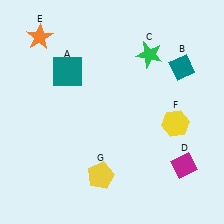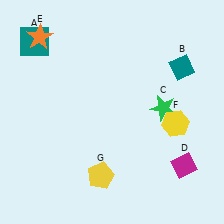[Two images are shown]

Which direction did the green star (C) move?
The green star (C) moved down.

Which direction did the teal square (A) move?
The teal square (A) moved left.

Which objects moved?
The objects that moved are: the teal square (A), the green star (C).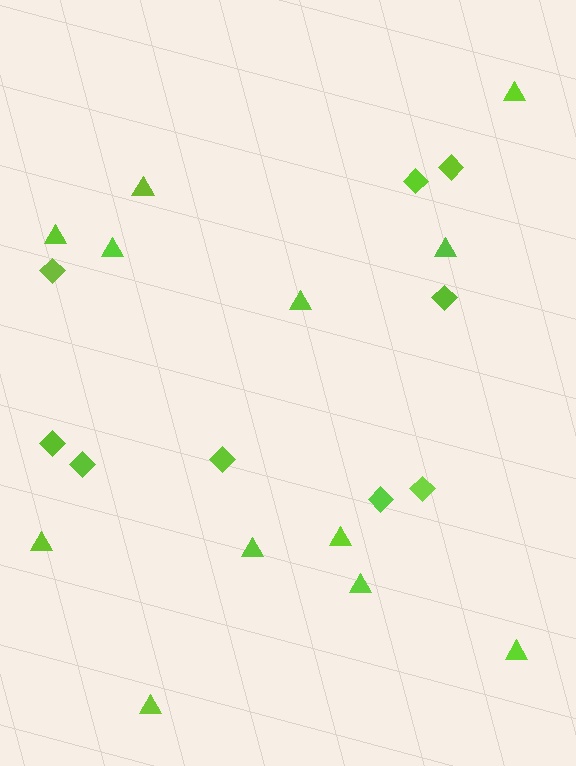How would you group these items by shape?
There are 2 groups: one group of diamonds (9) and one group of triangles (12).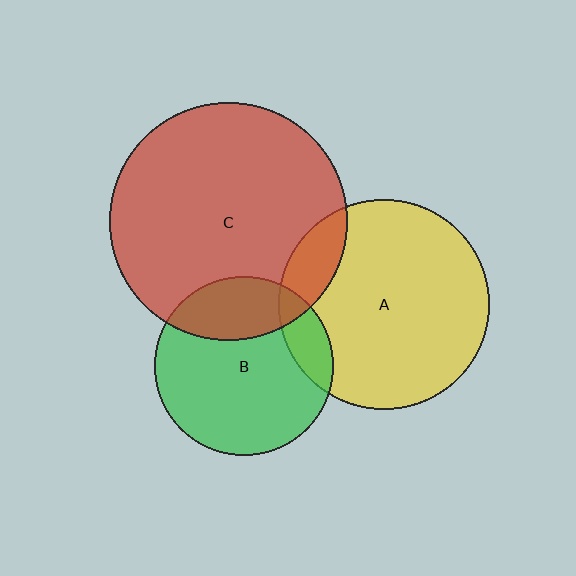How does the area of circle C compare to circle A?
Approximately 1.3 times.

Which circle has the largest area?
Circle C (red).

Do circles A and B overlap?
Yes.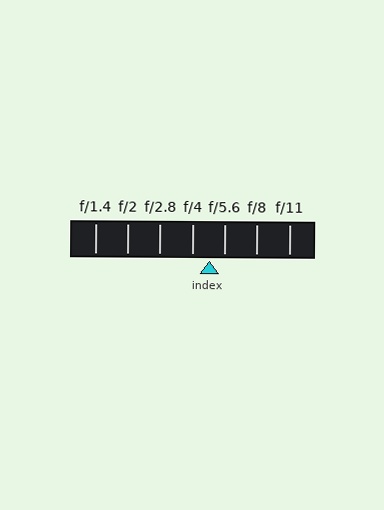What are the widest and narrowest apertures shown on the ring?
The widest aperture shown is f/1.4 and the narrowest is f/11.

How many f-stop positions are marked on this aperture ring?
There are 7 f-stop positions marked.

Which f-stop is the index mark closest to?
The index mark is closest to f/5.6.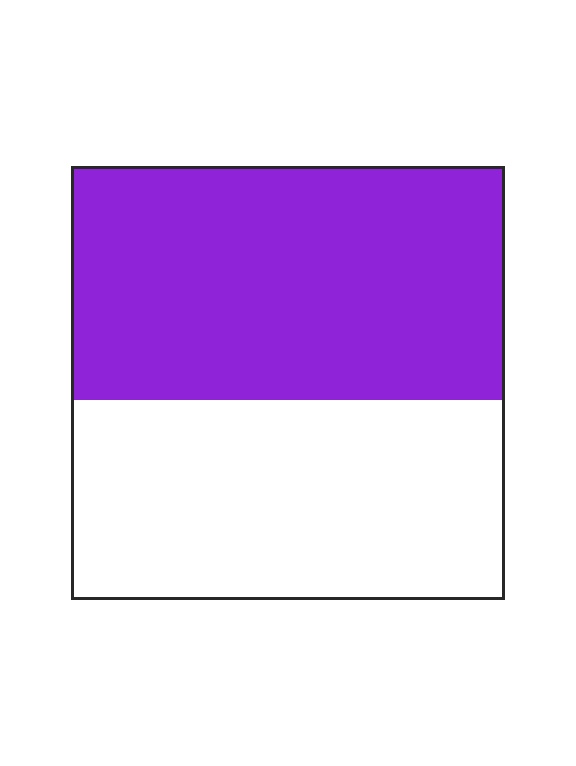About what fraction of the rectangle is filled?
About one half (1/2).